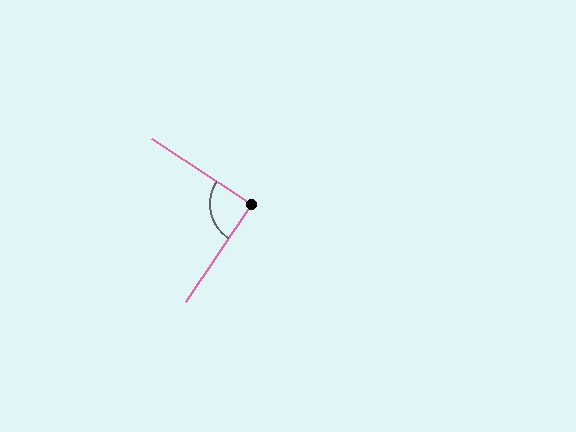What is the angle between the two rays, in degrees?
Approximately 90 degrees.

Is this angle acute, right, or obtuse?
It is approximately a right angle.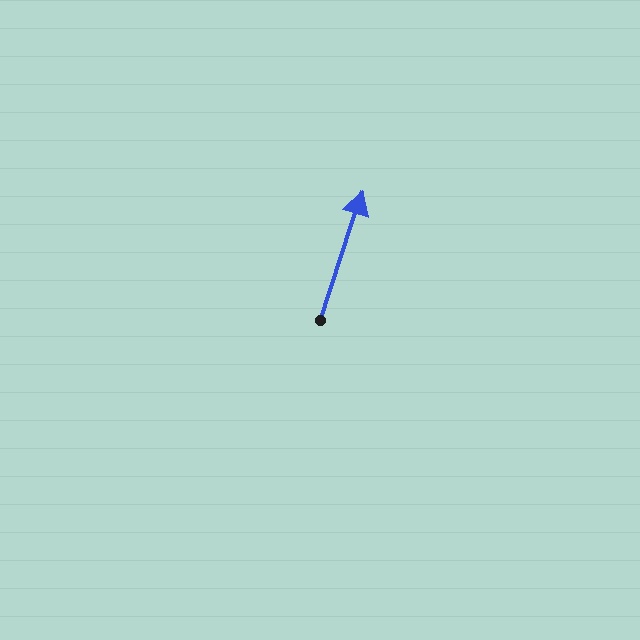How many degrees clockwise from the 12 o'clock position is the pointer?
Approximately 18 degrees.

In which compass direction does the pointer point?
North.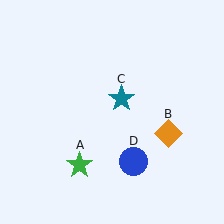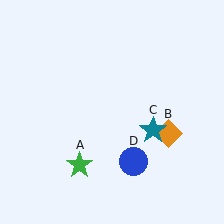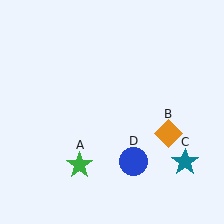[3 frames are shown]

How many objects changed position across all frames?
1 object changed position: teal star (object C).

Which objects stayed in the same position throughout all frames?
Green star (object A) and orange diamond (object B) and blue circle (object D) remained stationary.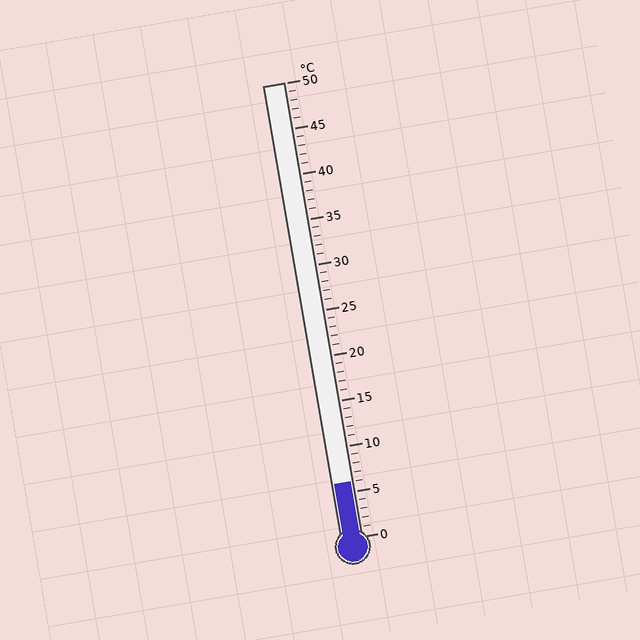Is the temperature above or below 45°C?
The temperature is below 45°C.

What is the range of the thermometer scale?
The thermometer scale ranges from 0°C to 50°C.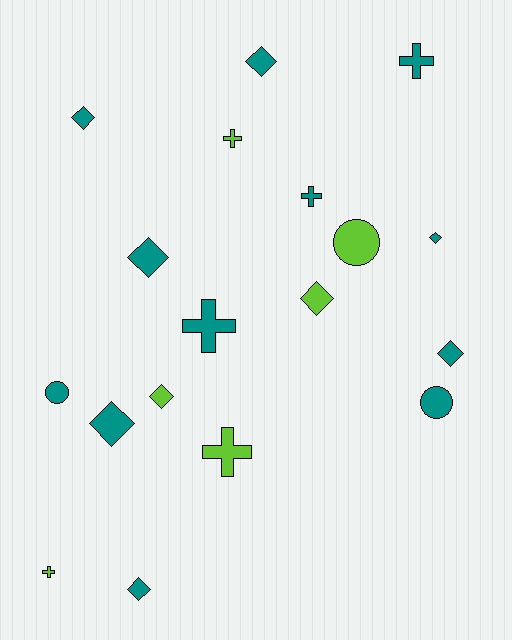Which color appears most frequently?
Teal, with 12 objects.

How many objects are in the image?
There are 18 objects.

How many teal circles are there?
There are 2 teal circles.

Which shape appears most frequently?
Diamond, with 9 objects.